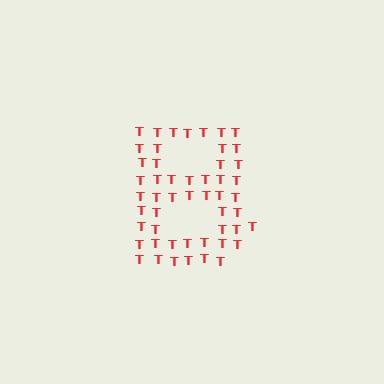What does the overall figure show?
The overall figure shows the letter B.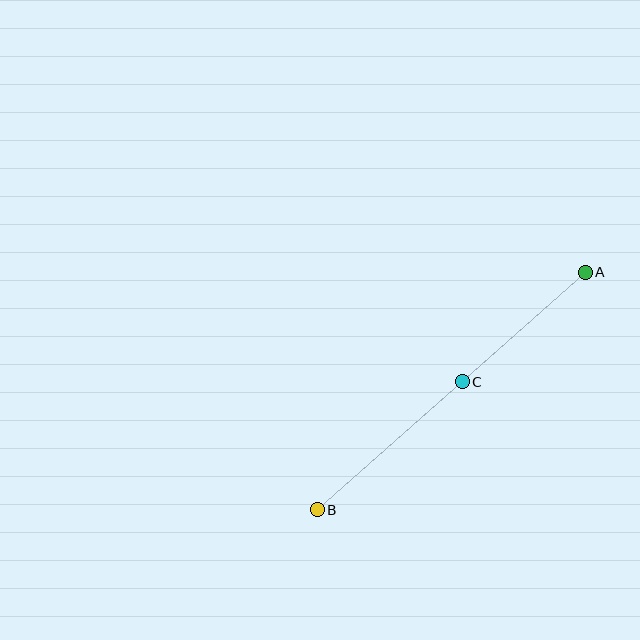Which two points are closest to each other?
Points A and C are closest to each other.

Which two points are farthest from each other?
Points A and B are farthest from each other.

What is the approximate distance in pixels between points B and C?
The distance between B and C is approximately 193 pixels.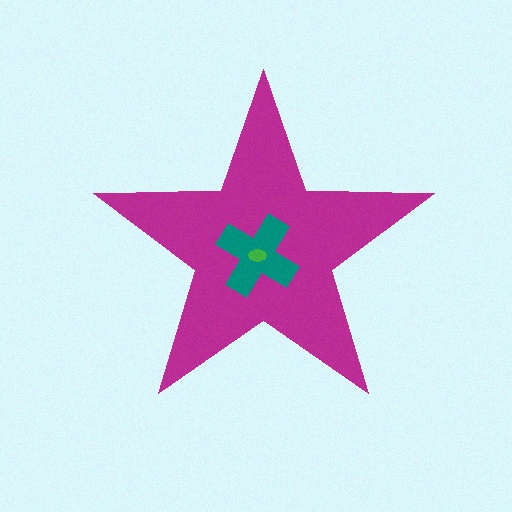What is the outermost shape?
The magenta star.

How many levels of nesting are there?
3.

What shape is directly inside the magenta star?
The teal cross.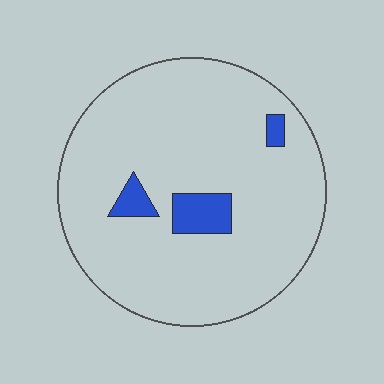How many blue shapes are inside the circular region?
3.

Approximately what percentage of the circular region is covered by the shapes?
Approximately 10%.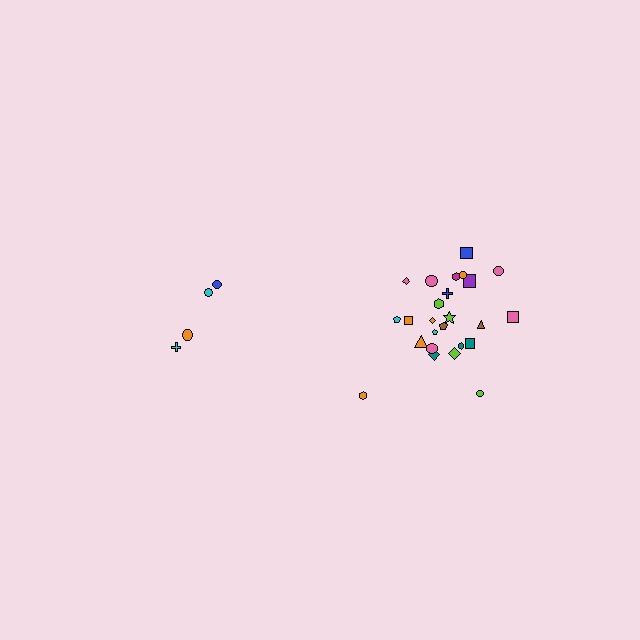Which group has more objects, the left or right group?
The right group.